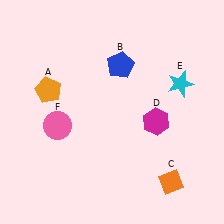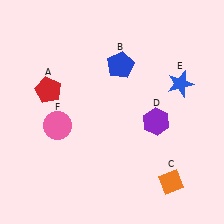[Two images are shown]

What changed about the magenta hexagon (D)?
In Image 1, D is magenta. In Image 2, it changed to purple.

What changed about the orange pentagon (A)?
In Image 1, A is orange. In Image 2, it changed to red.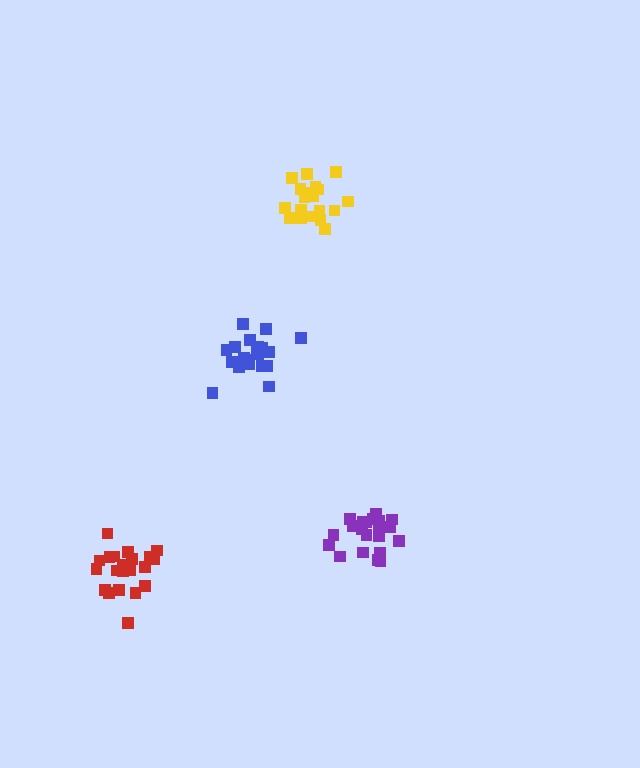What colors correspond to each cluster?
The clusters are colored: red, purple, yellow, blue.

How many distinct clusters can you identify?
There are 4 distinct clusters.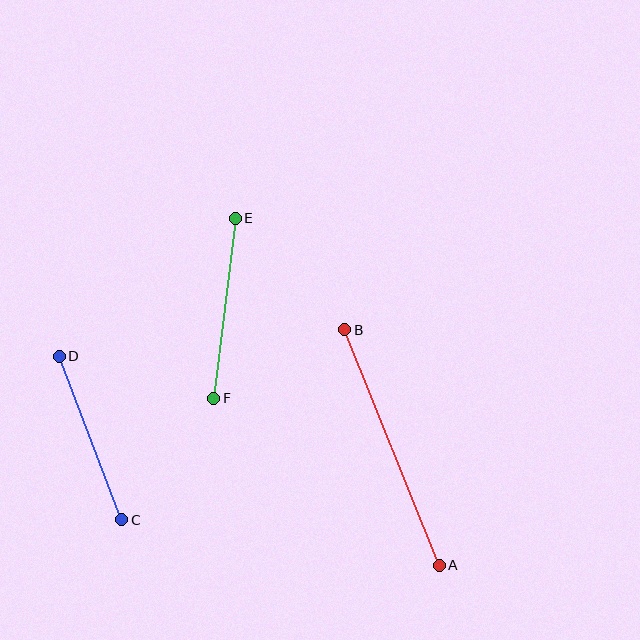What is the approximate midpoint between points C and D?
The midpoint is at approximately (90, 438) pixels.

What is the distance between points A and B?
The distance is approximately 254 pixels.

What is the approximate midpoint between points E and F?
The midpoint is at approximately (225, 308) pixels.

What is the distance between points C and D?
The distance is approximately 175 pixels.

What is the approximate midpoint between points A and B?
The midpoint is at approximately (392, 447) pixels.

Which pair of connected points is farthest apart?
Points A and B are farthest apart.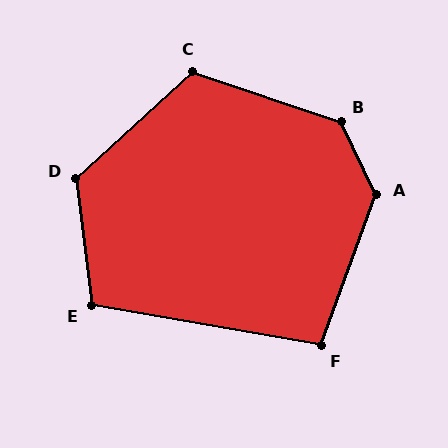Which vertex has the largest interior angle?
B, at approximately 135 degrees.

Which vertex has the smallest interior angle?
F, at approximately 100 degrees.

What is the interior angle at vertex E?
Approximately 107 degrees (obtuse).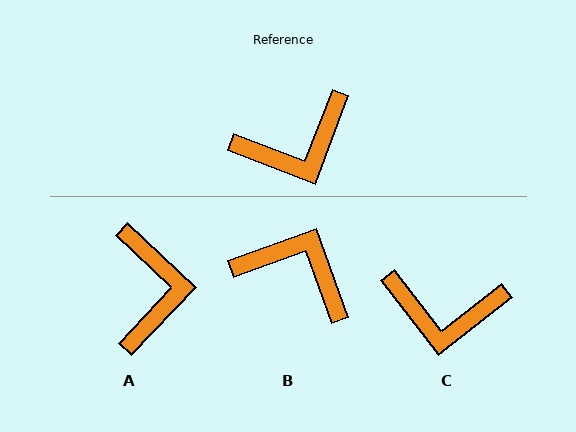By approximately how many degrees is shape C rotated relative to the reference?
Approximately 31 degrees clockwise.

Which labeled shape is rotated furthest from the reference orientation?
B, about 131 degrees away.